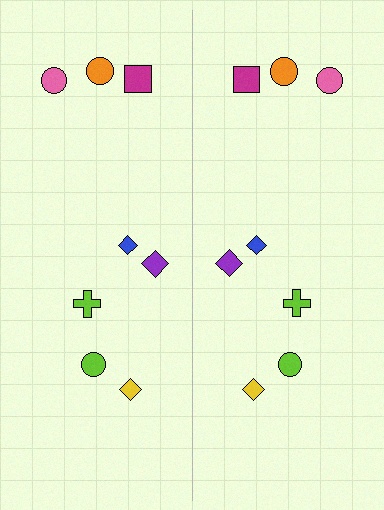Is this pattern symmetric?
Yes, this pattern has bilateral (reflection) symmetry.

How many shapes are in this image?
There are 16 shapes in this image.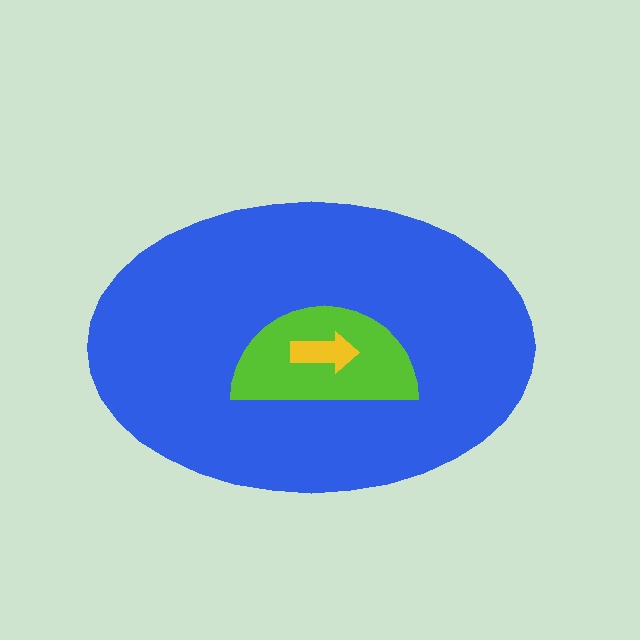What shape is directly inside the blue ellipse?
The lime semicircle.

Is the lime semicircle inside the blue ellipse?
Yes.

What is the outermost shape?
The blue ellipse.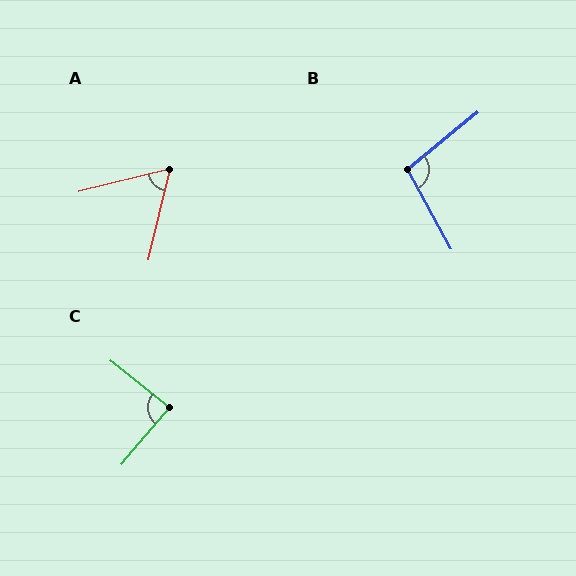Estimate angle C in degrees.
Approximately 88 degrees.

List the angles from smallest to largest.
A (63°), C (88°), B (101°).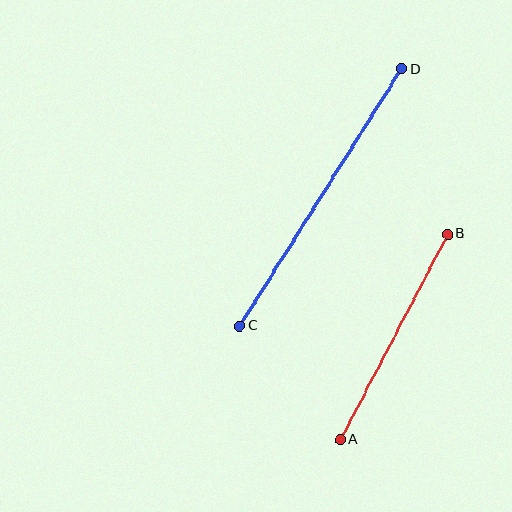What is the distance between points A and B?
The distance is approximately 232 pixels.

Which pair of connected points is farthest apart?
Points C and D are farthest apart.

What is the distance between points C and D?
The distance is approximately 304 pixels.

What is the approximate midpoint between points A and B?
The midpoint is at approximately (394, 337) pixels.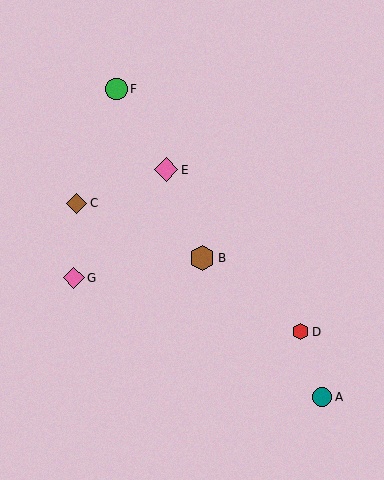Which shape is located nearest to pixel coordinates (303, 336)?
The red hexagon (labeled D) at (301, 332) is nearest to that location.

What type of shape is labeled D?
Shape D is a red hexagon.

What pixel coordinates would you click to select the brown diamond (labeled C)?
Click at (77, 203) to select the brown diamond C.